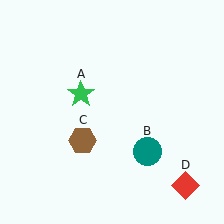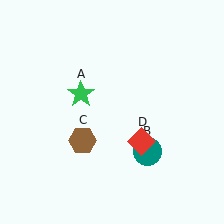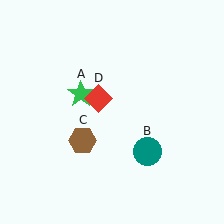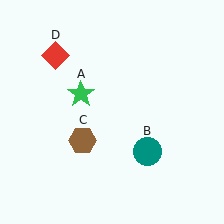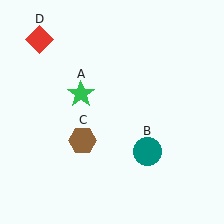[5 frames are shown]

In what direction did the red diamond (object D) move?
The red diamond (object D) moved up and to the left.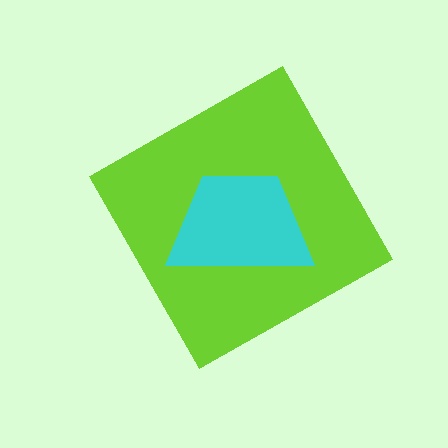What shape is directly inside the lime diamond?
The cyan trapezoid.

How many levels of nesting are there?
2.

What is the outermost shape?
The lime diamond.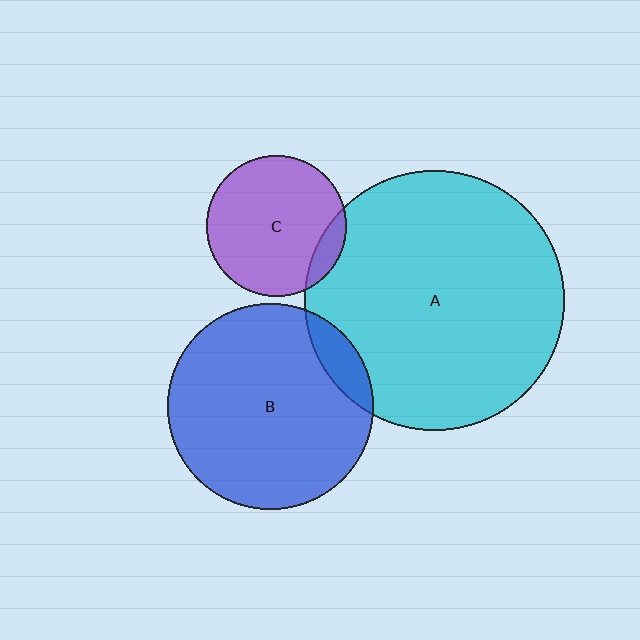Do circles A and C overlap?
Yes.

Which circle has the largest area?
Circle A (cyan).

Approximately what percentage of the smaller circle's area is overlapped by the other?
Approximately 10%.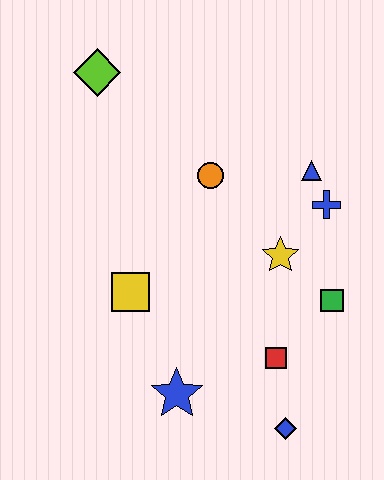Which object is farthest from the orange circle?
The blue diamond is farthest from the orange circle.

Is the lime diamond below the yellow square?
No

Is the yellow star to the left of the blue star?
No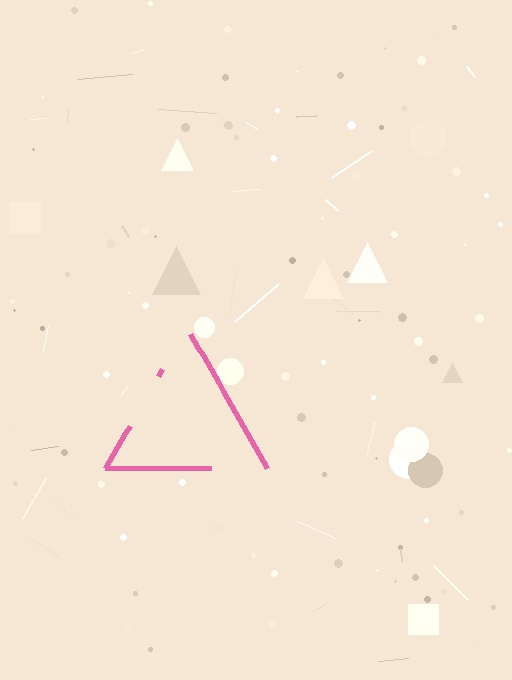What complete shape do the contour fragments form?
The contour fragments form a triangle.